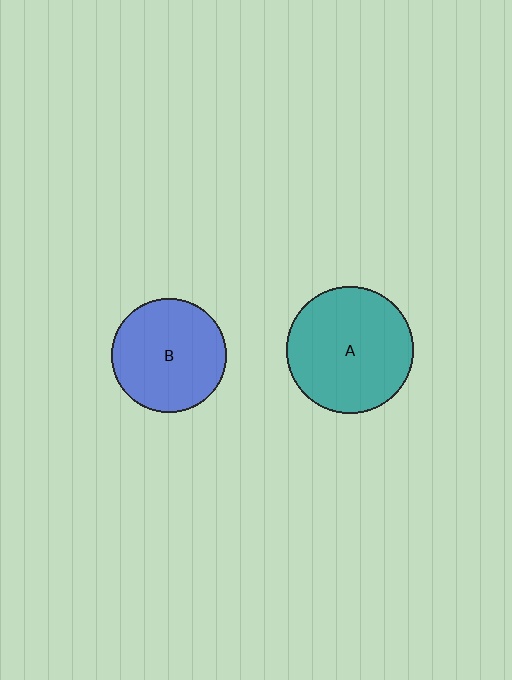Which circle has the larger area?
Circle A (teal).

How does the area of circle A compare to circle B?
Approximately 1.2 times.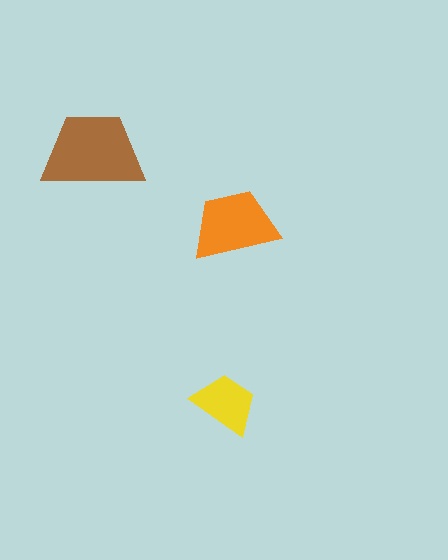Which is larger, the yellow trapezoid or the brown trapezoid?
The brown one.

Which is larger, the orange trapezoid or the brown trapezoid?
The brown one.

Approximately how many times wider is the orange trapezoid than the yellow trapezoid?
About 1.5 times wider.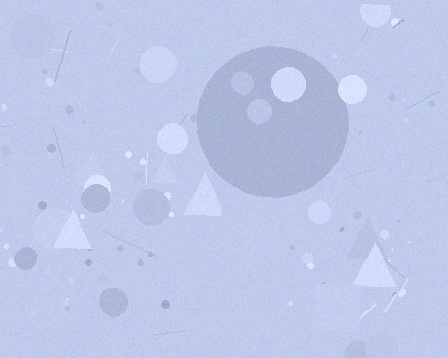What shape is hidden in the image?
A circle is hidden in the image.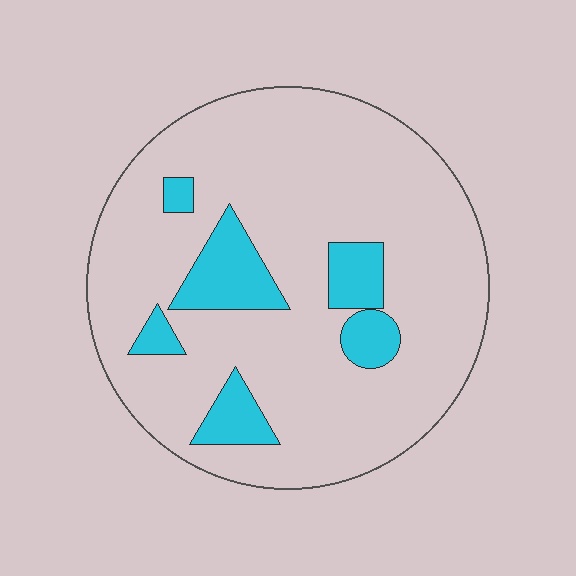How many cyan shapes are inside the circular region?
6.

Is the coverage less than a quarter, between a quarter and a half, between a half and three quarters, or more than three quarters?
Less than a quarter.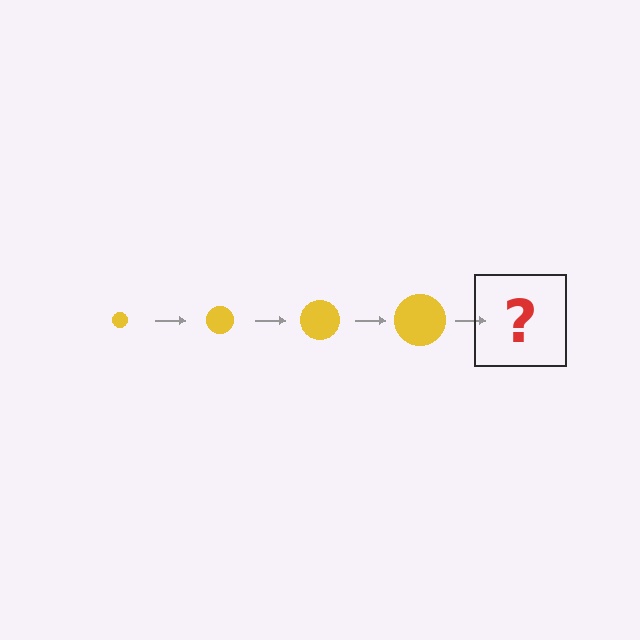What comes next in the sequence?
The next element should be a yellow circle, larger than the previous one.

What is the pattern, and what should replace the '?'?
The pattern is that the circle gets progressively larger each step. The '?' should be a yellow circle, larger than the previous one.